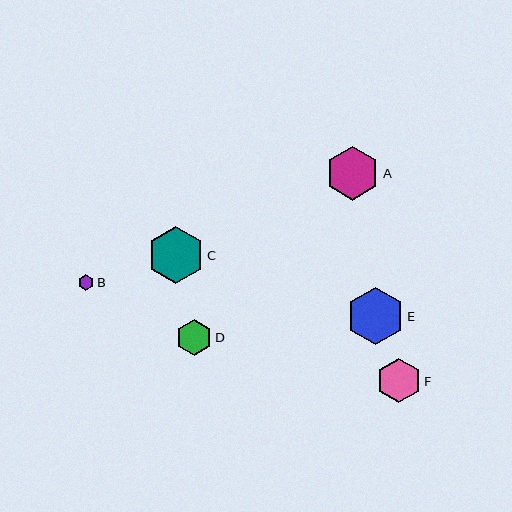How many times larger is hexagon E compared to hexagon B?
Hexagon E is approximately 3.6 times the size of hexagon B.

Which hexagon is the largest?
Hexagon E is the largest with a size of approximately 58 pixels.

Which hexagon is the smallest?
Hexagon B is the smallest with a size of approximately 16 pixels.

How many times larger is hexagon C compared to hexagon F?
Hexagon C is approximately 1.3 times the size of hexagon F.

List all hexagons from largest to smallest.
From largest to smallest: E, C, A, F, D, B.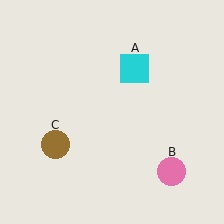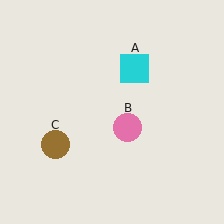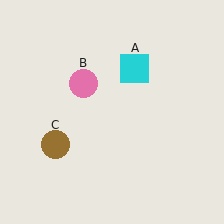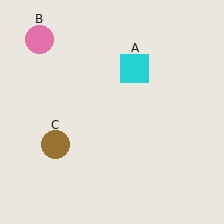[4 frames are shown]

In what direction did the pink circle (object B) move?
The pink circle (object B) moved up and to the left.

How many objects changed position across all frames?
1 object changed position: pink circle (object B).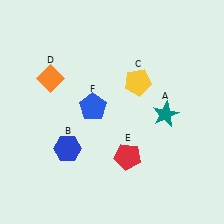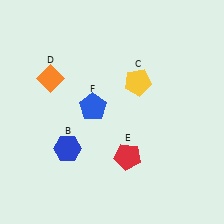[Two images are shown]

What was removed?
The teal star (A) was removed in Image 2.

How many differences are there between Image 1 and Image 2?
There is 1 difference between the two images.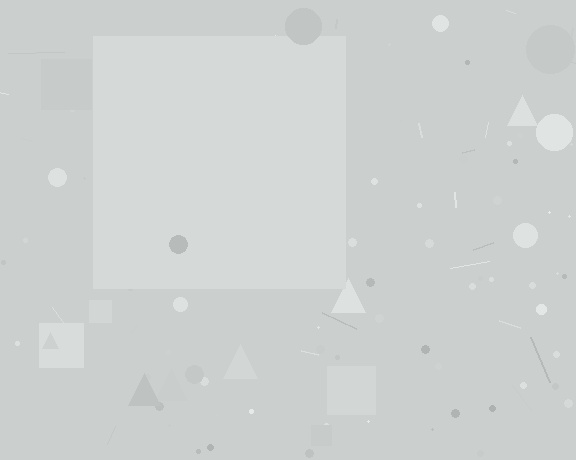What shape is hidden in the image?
A square is hidden in the image.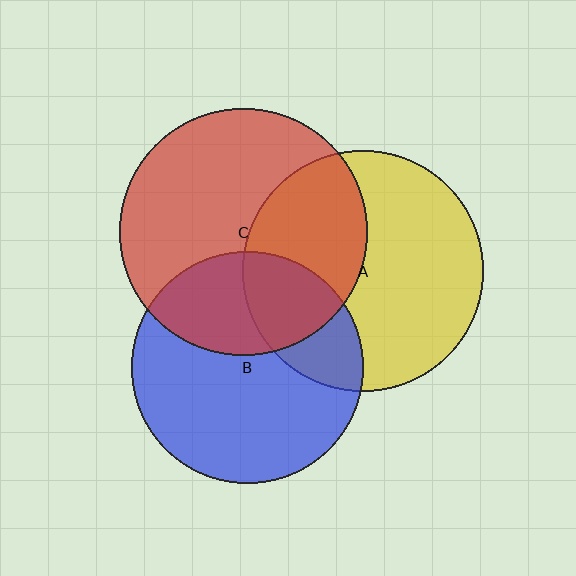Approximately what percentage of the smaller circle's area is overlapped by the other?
Approximately 35%.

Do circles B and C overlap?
Yes.